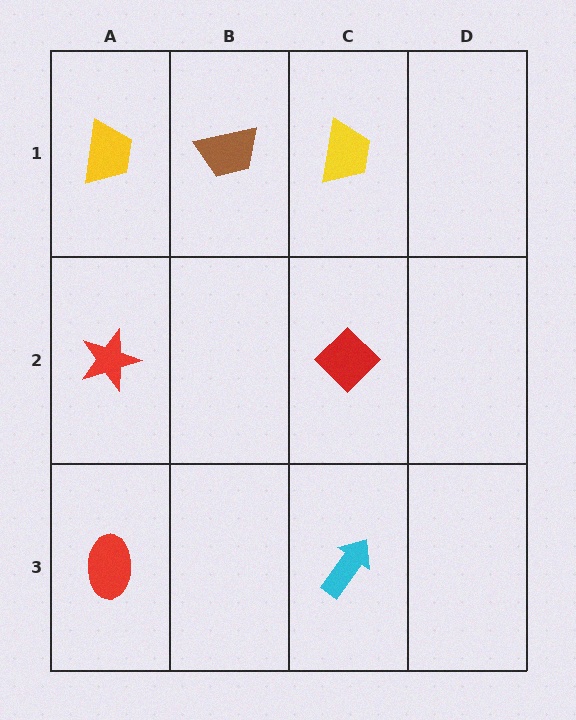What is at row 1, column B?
A brown trapezoid.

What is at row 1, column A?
A yellow trapezoid.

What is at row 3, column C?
A cyan arrow.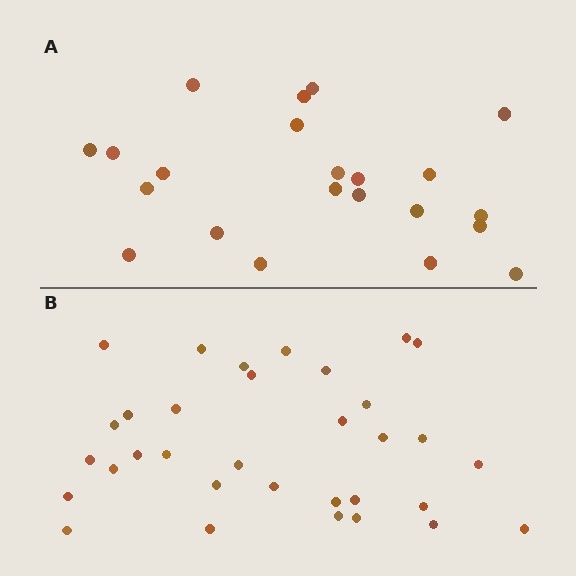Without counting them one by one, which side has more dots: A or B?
Region B (the bottom region) has more dots.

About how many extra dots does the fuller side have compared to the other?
Region B has roughly 12 or so more dots than region A.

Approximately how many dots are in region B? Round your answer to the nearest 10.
About 30 dots. (The exact count is 33, which rounds to 30.)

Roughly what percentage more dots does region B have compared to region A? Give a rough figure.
About 50% more.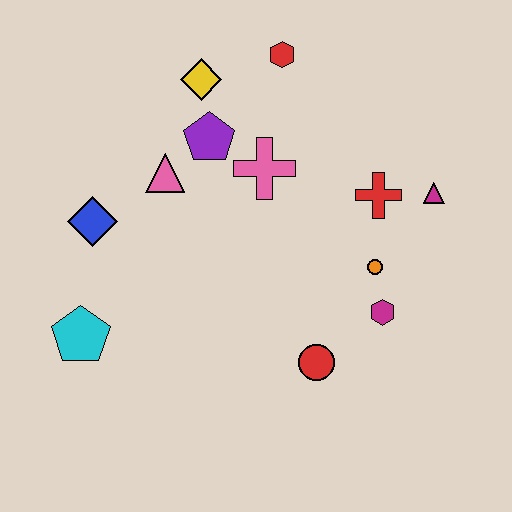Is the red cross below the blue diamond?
No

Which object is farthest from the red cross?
The cyan pentagon is farthest from the red cross.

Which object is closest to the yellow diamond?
The purple pentagon is closest to the yellow diamond.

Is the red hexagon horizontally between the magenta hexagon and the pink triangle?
Yes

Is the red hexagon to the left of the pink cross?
No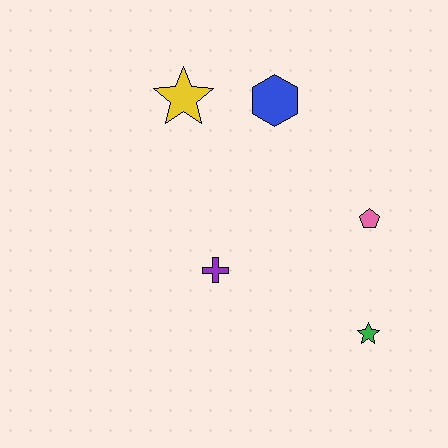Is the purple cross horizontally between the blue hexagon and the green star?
No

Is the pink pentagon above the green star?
Yes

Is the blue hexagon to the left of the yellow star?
No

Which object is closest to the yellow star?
The blue hexagon is closest to the yellow star.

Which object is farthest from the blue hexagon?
The green star is farthest from the blue hexagon.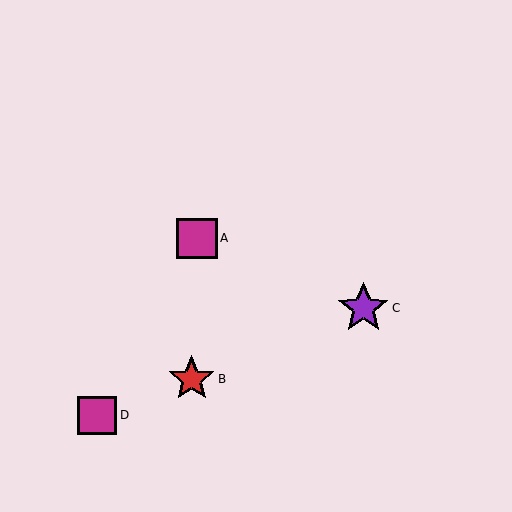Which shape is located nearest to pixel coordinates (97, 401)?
The magenta square (labeled D) at (97, 415) is nearest to that location.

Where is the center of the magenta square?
The center of the magenta square is at (97, 415).